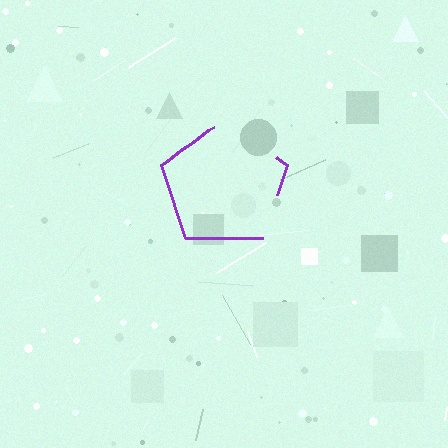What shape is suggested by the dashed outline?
The dashed outline suggests a pentagon.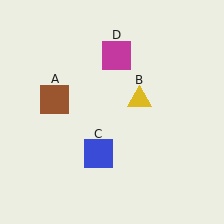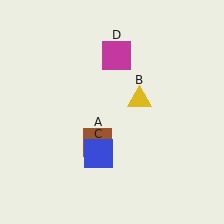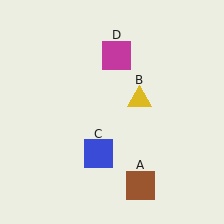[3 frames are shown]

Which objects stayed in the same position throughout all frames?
Yellow triangle (object B) and blue square (object C) and magenta square (object D) remained stationary.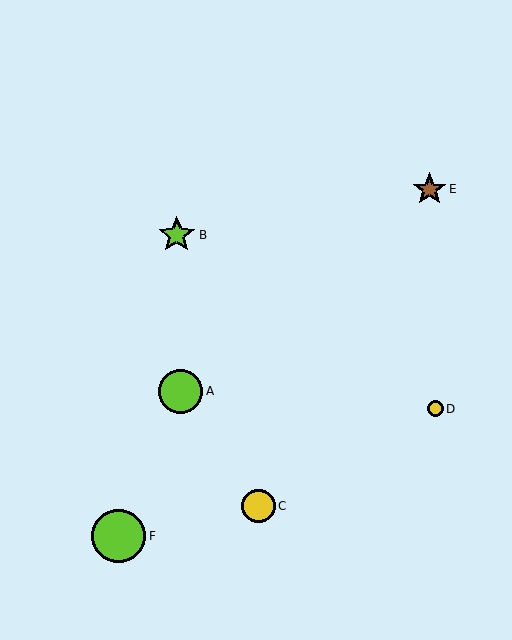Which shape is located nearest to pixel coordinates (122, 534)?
The lime circle (labeled F) at (119, 536) is nearest to that location.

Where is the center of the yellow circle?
The center of the yellow circle is at (435, 409).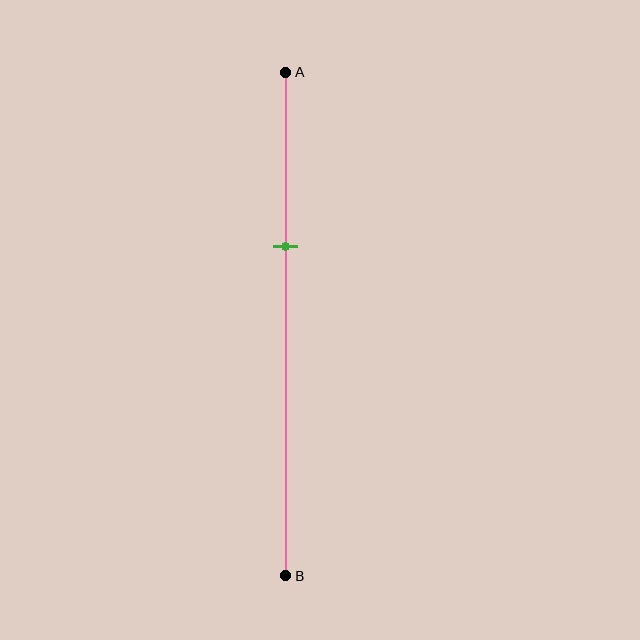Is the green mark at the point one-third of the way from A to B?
Yes, the mark is approximately at the one-third point.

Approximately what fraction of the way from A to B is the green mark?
The green mark is approximately 35% of the way from A to B.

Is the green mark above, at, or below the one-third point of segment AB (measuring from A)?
The green mark is approximately at the one-third point of segment AB.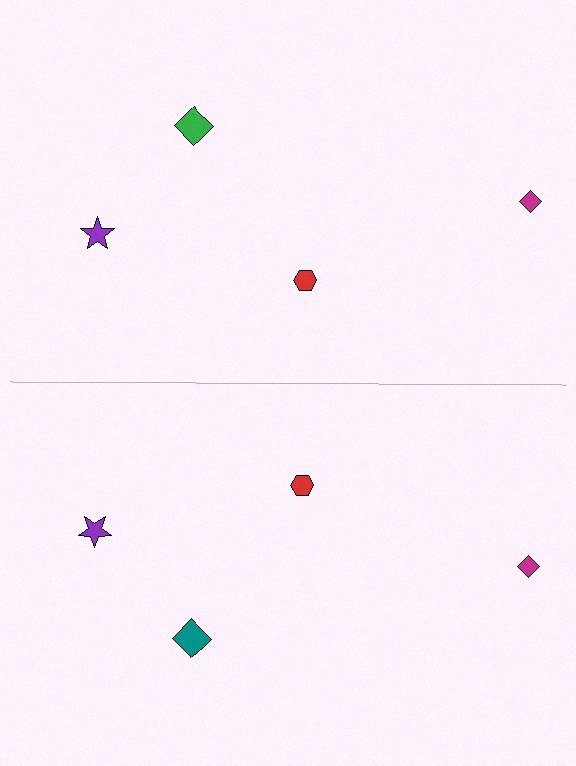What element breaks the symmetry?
The teal diamond on the bottom side breaks the symmetry — its mirror counterpart is green.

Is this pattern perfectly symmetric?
No, the pattern is not perfectly symmetric. The teal diamond on the bottom side breaks the symmetry — its mirror counterpart is green.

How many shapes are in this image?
There are 8 shapes in this image.